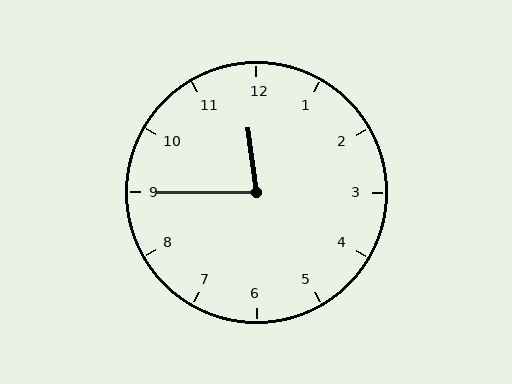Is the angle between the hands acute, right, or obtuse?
It is acute.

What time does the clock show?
11:45.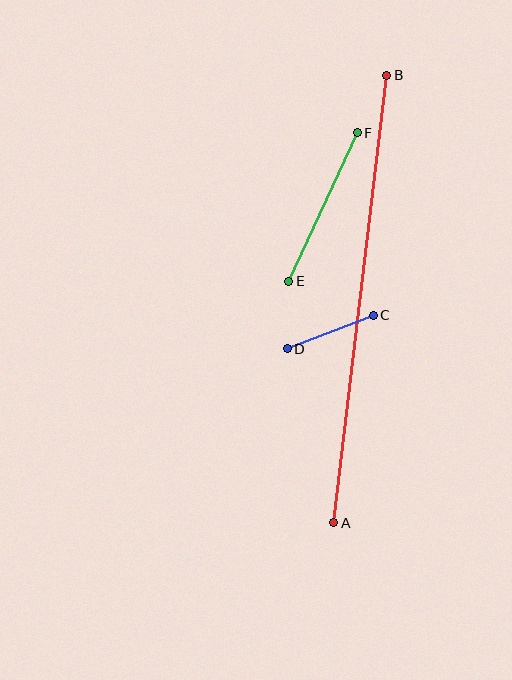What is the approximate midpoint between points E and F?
The midpoint is at approximately (323, 207) pixels.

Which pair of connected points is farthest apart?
Points A and B are farthest apart.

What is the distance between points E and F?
The distance is approximately 164 pixels.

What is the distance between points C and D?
The distance is approximately 92 pixels.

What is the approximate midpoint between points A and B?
The midpoint is at approximately (360, 299) pixels.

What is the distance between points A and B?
The distance is approximately 451 pixels.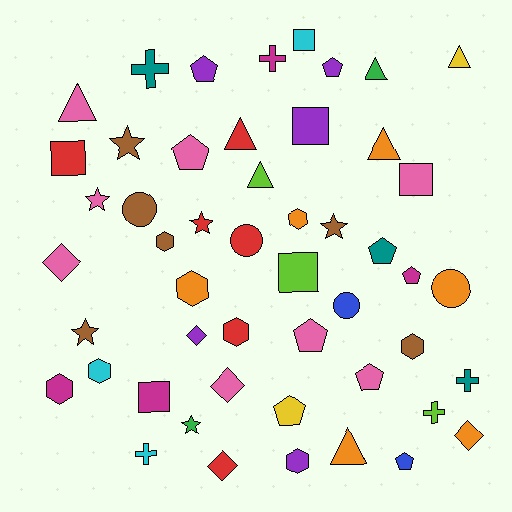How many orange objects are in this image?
There are 6 orange objects.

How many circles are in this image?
There are 4 circles.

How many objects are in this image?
There are 50 objects.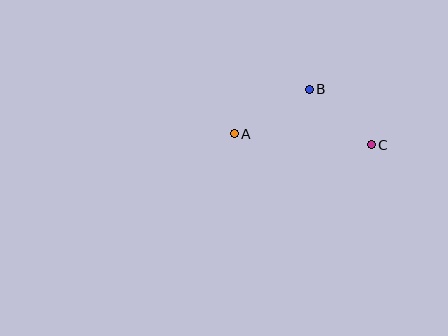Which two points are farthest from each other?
Points A and C are farthest from each other.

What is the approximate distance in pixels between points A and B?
The distance between A and B is approximately 87 pixels.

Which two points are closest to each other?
Points B and C are closest to each other.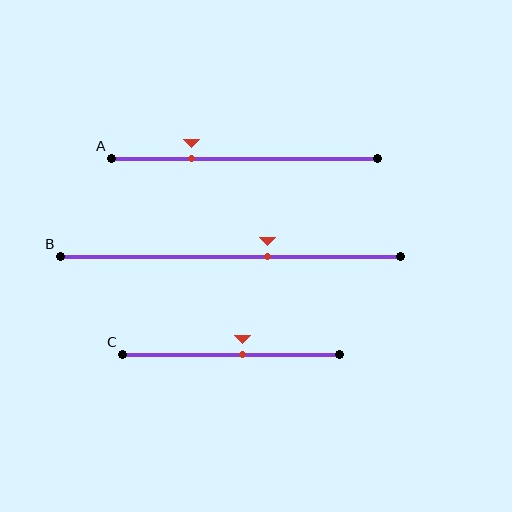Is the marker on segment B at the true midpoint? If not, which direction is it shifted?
No, the marker on segment B is shifted to the right by about 11% of the segment length.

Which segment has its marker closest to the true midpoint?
Segment C has its marker closest to the true midpoint.